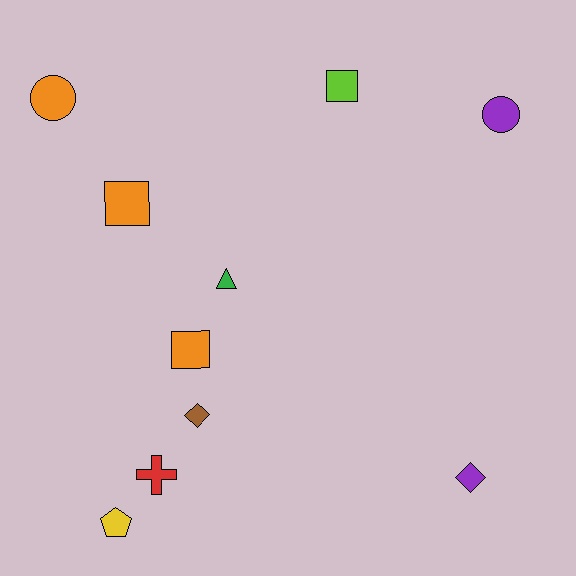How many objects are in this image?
There are 10 objects.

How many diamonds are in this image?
There are 2 diamonds.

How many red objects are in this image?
There is 1 red object.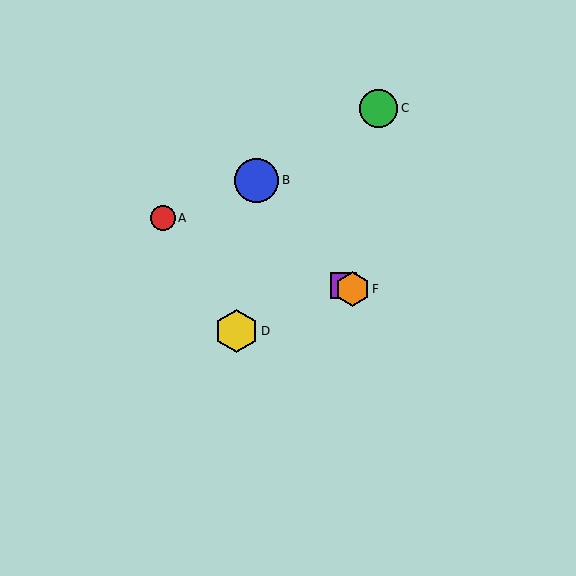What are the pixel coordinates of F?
Object F is at (352, 289).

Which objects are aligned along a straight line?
Objects A, E, F are aligned along a straight line.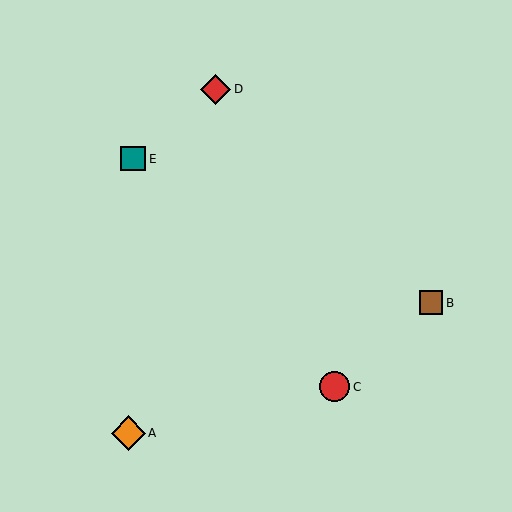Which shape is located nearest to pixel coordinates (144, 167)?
The teal square (labeled E) at (133, 159) is nearest to that location.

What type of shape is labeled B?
Shape B is a brown square.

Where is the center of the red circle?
The center of the red circle is at (335, 387).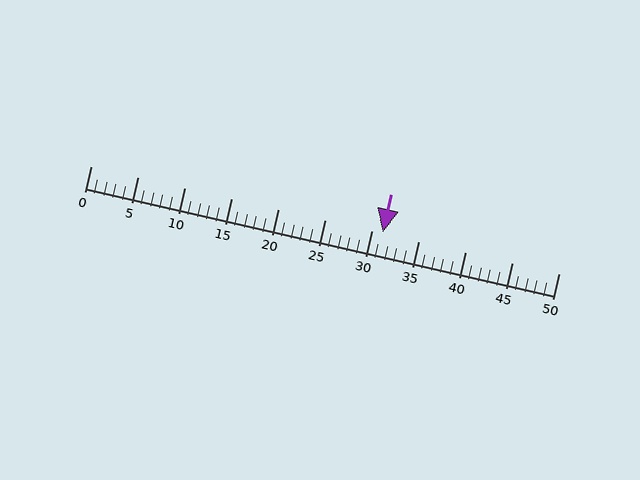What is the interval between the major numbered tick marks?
The major tick marks are spaced 5 units apart.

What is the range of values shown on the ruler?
The ruler shows values from 0 to 50.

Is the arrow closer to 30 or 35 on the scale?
The arrow is closer to 30.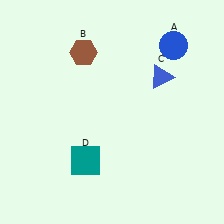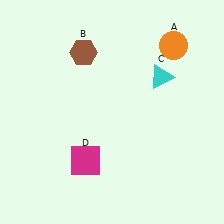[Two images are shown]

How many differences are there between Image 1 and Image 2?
There are 3 differences between the two images.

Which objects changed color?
A changed from blue to orange. C changed from blue to cyan. D changed from teal to magenta.